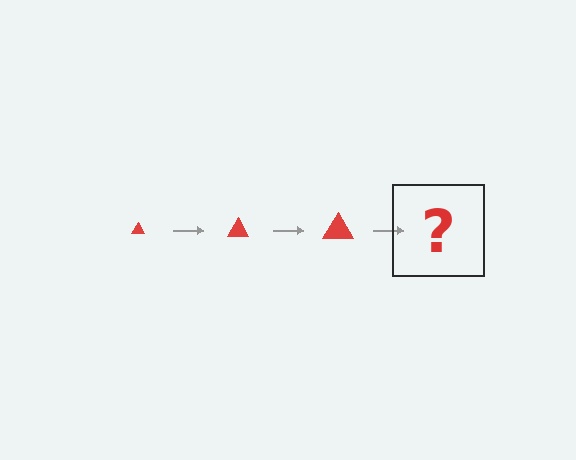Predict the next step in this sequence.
The next step is a red triangle, larger than the previous one.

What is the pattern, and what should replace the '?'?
The pattern is that the triangle gets progressively larger each step. The '?' should be a red triangle, larger than the previous one.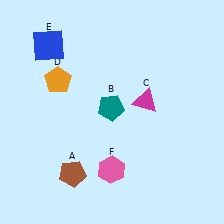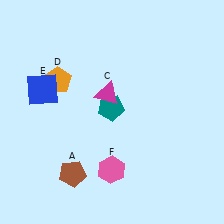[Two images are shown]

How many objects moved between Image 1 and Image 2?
2 objects moved between the two images.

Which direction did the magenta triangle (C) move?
The magenta triangle (C) moved left.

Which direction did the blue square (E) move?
The blue square (E) moved down.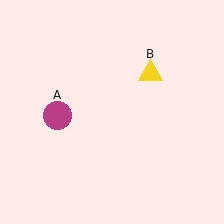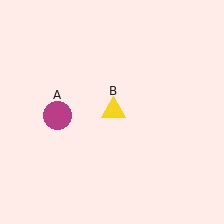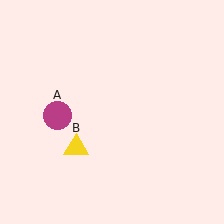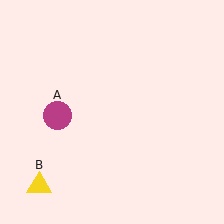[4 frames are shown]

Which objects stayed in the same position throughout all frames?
Magenta circle (object A) remained stationary.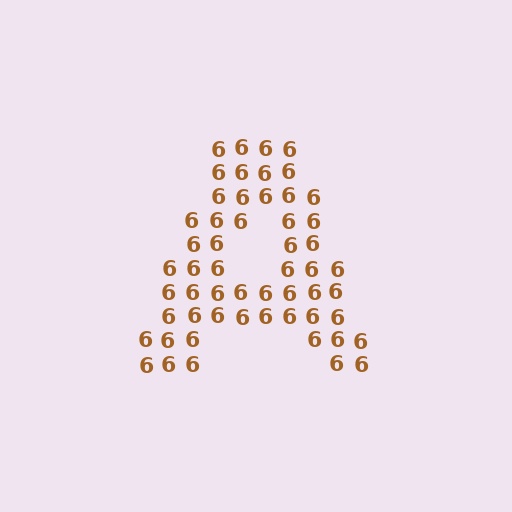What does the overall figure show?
The overall figure shows the letter A.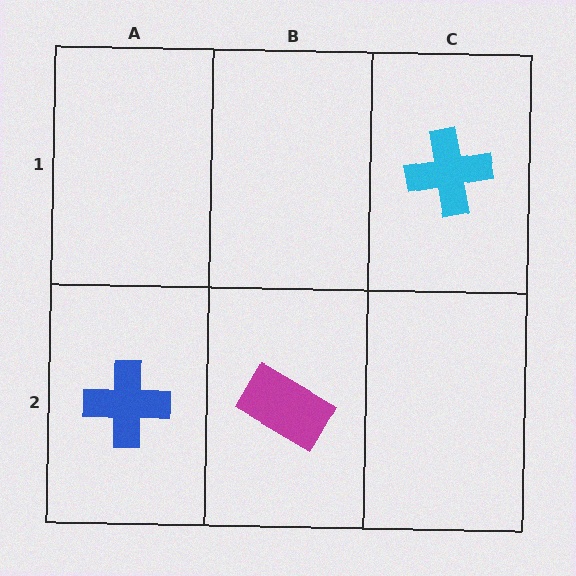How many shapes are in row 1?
1 shape.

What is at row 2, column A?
A blue cross.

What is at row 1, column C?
A cyan cross.